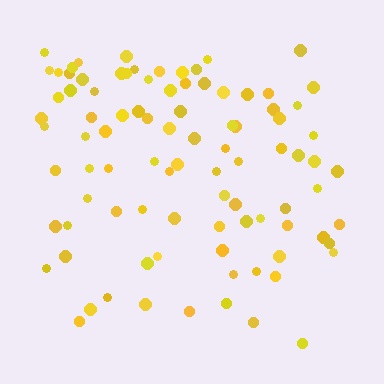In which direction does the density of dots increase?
From bottom to top, with the top side densest.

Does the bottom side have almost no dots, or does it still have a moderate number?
Still a moderate number, just noticeably fewer than the top.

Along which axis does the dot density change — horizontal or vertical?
Vertical.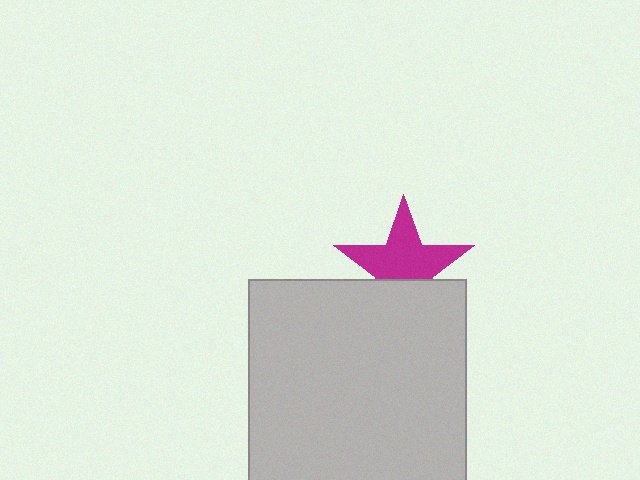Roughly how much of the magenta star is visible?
About half of it is visible (roughly 65%).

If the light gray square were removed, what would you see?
You would see the complete magenta star.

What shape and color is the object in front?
The object in front is a light gray square.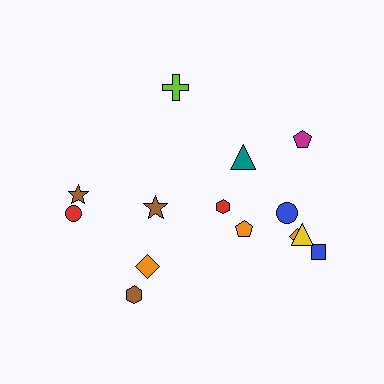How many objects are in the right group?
There are 8 objects.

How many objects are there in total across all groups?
There are 14 objects.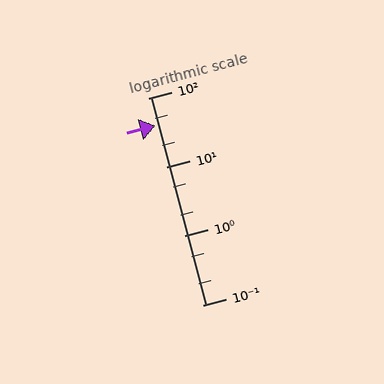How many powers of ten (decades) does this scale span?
The scale spans 3 decades, from 0.1 to 100.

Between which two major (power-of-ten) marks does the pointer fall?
The pointer is between 10 and 100.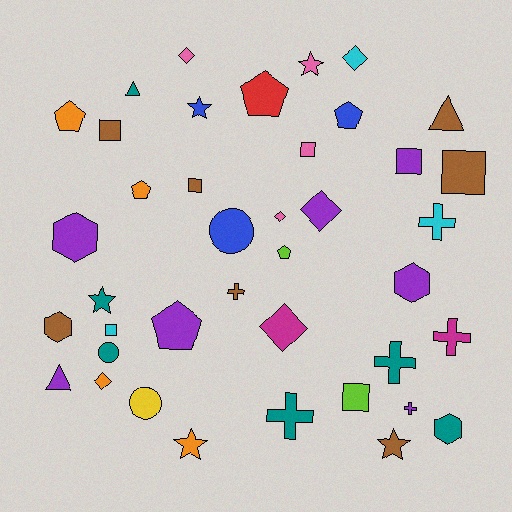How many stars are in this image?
There are 5 stars.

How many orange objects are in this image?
There are 4 orange objects.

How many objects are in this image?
There are 40 objects.